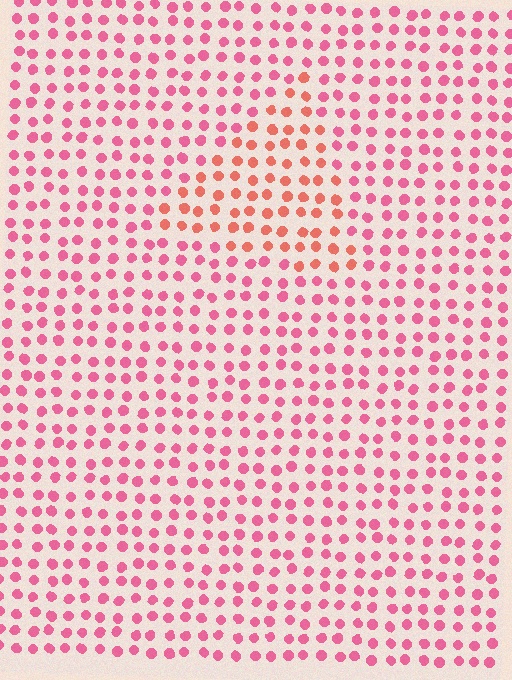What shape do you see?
I see a triangle.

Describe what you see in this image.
The image is filled with small pink elements in a uniform arrangement. A triangle-shaped region is visible where the elements are tinted to a slightly different hue, forming a subtle color boundary.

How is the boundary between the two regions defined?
The boundary is defined purely by a slight shift in hue (about 29 degrees). Spacing, size, and orientation are identical on both sides.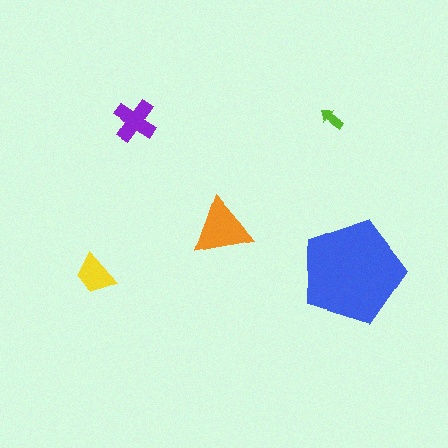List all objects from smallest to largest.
The lime arrow, the yellow trapezoid, the purple cross, the orange triangle, the blue pentagon.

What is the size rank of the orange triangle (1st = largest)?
2nd.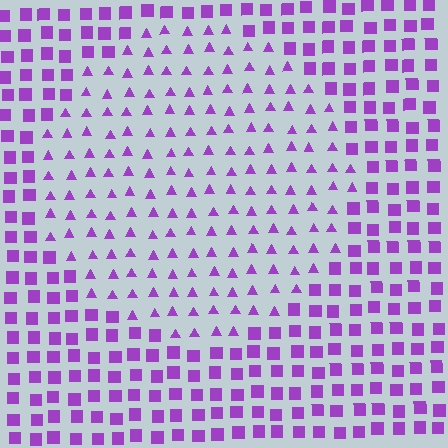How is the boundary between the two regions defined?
The boundary is defined by a change in element shape: triangles inside vs. squares outside. All elements share the same color and spacing.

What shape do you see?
I see a circle.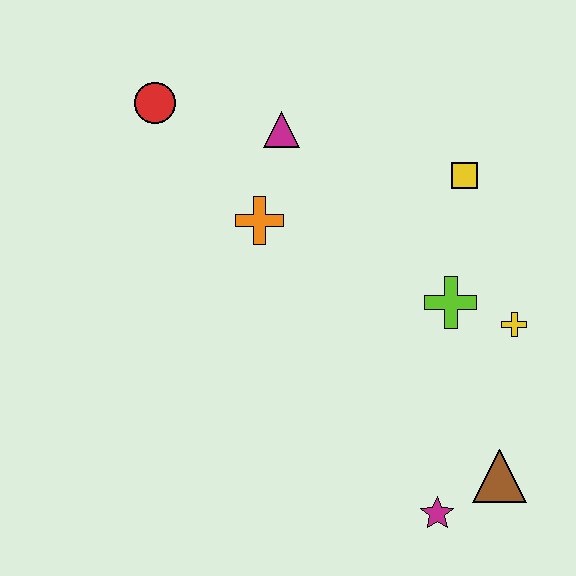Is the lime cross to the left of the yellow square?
Yes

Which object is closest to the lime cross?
The yellow cross is closest to the lime cross.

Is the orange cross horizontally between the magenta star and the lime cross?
No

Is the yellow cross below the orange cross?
Yes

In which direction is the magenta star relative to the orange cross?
The magenta star is below the orange cross.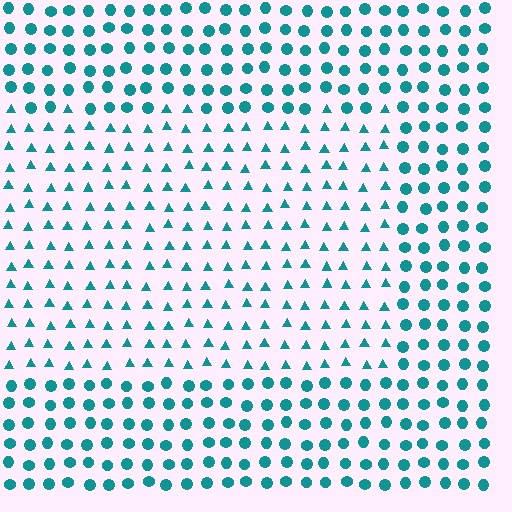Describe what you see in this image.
The image is filled with small teal elements arranged in a uniform grid. A rectangle-shaped region contains triangles, while the surrounding area contains circles. The boundary is defined purely by the change in element shape.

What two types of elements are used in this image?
The image uses triangles inside the rectangle region and circles outside it.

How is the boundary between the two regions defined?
The boundary is defined by a change in element shape: triangles inside vs. circles outside. All elements share the same color and spacing.